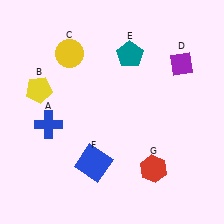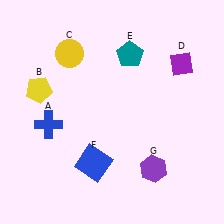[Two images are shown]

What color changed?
The hexagon (G) changed from red in Image 1 to purple in Image 2.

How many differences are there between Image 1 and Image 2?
There is 1 difference between the two images.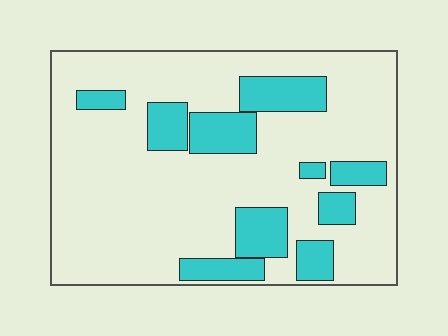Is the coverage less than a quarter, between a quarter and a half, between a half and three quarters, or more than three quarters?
Less than a quarter.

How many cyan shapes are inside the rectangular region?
10.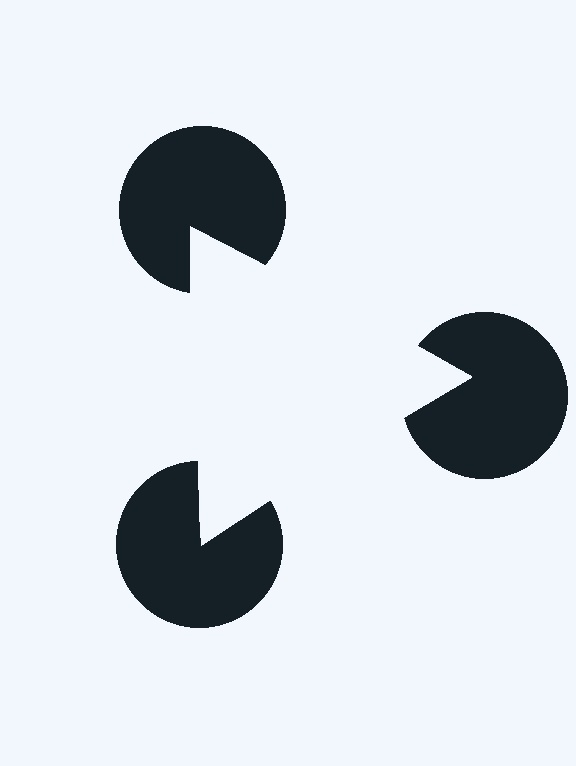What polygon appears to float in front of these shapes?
An illusory triangle — its edges are inferred from the aligned wedge cuts in the pac-man discs, not physically drawn.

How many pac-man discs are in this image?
There are 3 — one at each vertex of the illusory triangle.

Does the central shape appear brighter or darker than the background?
It typically appears slightly brighter than the background, even though no actual brightness change is drawn.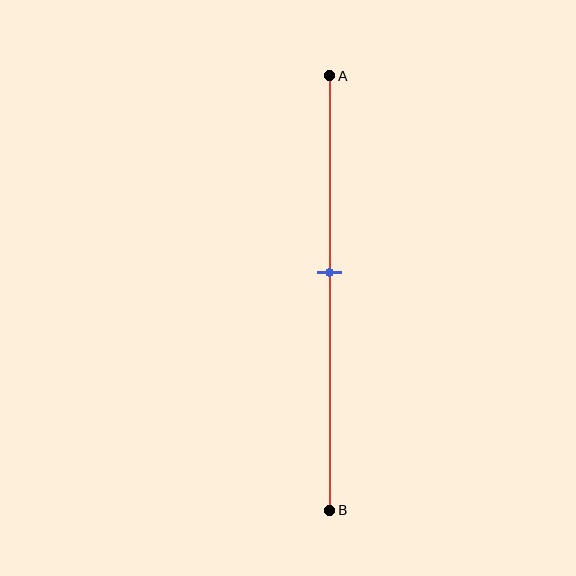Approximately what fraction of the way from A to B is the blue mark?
The blue mark is approximately 45% of the way from A to B.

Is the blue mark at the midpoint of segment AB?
No, the mark is at about 45% from A, not at the 50% midpoint.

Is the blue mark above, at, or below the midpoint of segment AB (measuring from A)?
The blue mark is above the midpoint of segment AB.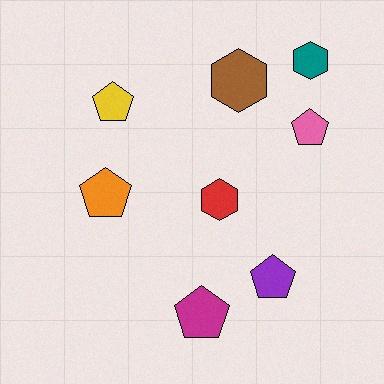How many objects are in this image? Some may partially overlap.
There are 8 objects.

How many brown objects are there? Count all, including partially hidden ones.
There is 1 brown object.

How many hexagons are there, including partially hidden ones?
There are 3 hexagons.